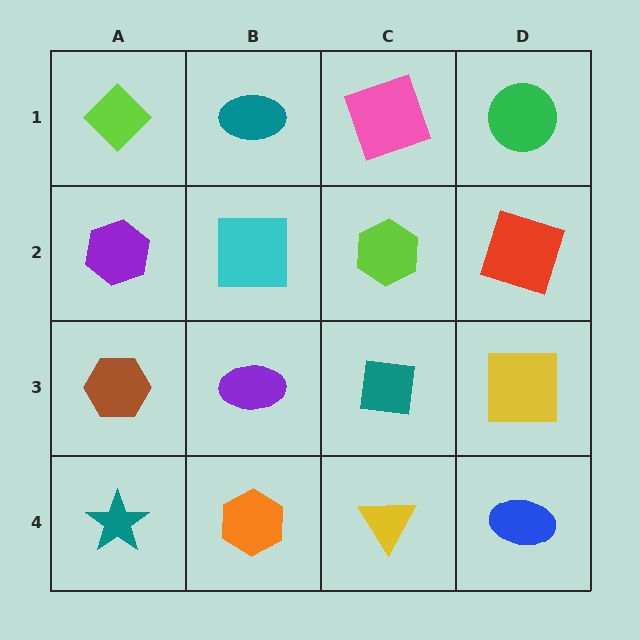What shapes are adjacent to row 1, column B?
A cyan square (row 2, column B), a lime diamond (row 1, column A), a pink square (row 1, column C).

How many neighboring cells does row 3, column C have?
4.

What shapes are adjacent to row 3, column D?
A red square (row 2, column D), a blue ellipse (row 4, column D), a teal square (row 3, column C).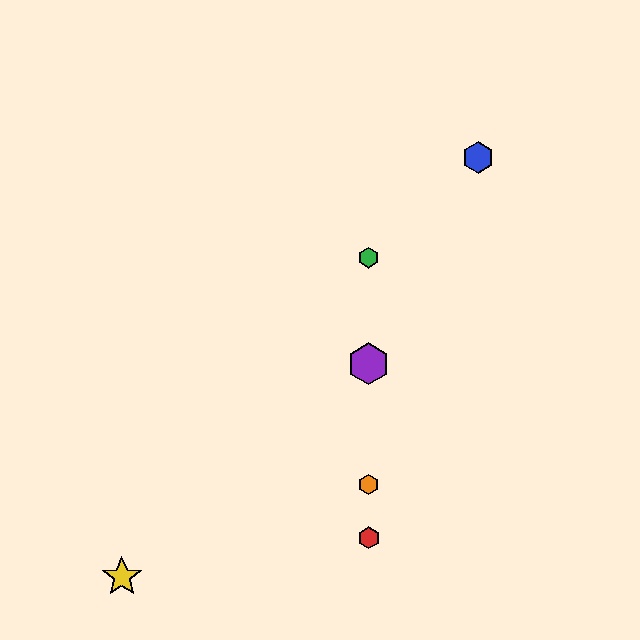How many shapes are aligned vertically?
4 shapes (the red hexagon, the green hexagon, the purple hexagon, the orange hexagon) are aligned vertically.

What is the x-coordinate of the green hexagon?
The green hexagon is at x≈369.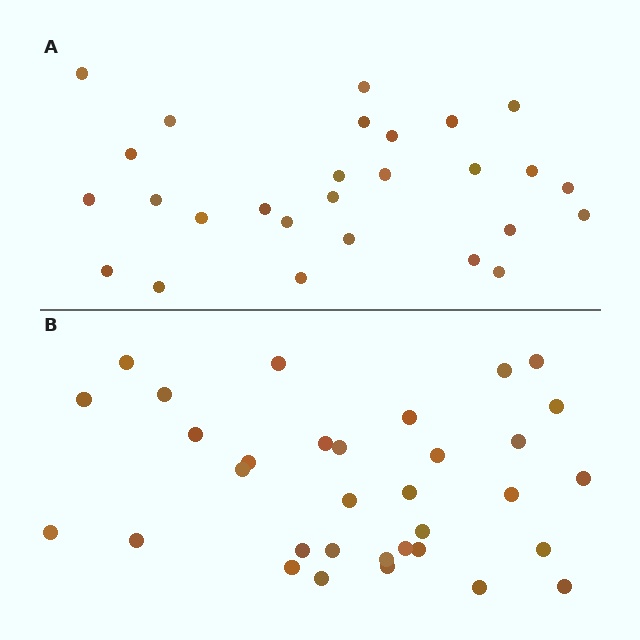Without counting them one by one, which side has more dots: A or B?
Region B (the bottom region) has more dots.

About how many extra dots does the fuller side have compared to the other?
Region B has about 6 more dots than region A.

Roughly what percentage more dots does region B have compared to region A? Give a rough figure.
About 20% more.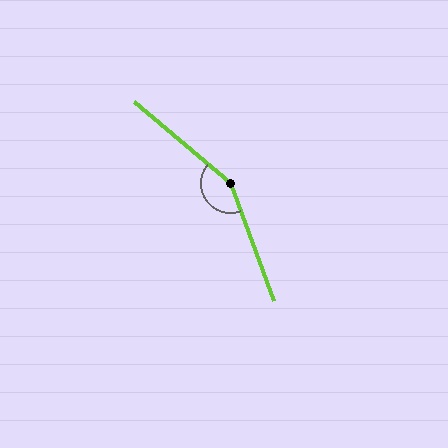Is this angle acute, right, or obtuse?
It is obtuse.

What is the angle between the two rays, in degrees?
Approximately 150 degrees.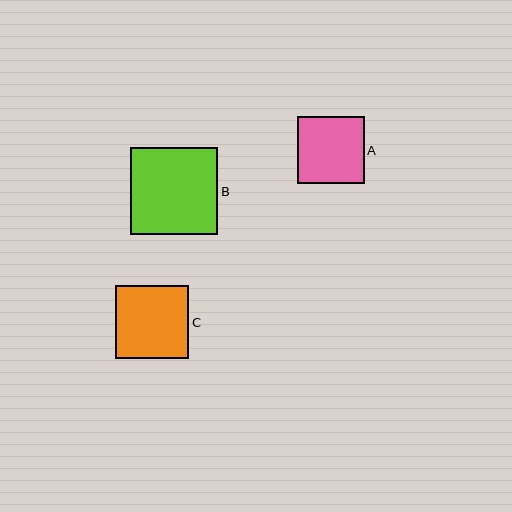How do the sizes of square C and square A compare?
Square C and square A are approximately the same size.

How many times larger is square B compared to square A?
Square B is approximately 1.3 times the size of square A.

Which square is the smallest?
Square A is the smallest with a size of approximately 67 pixels.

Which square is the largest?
Square B is the largest with a size of approximately 87 pixels.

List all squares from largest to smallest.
From largest to smallest: B, C, A.